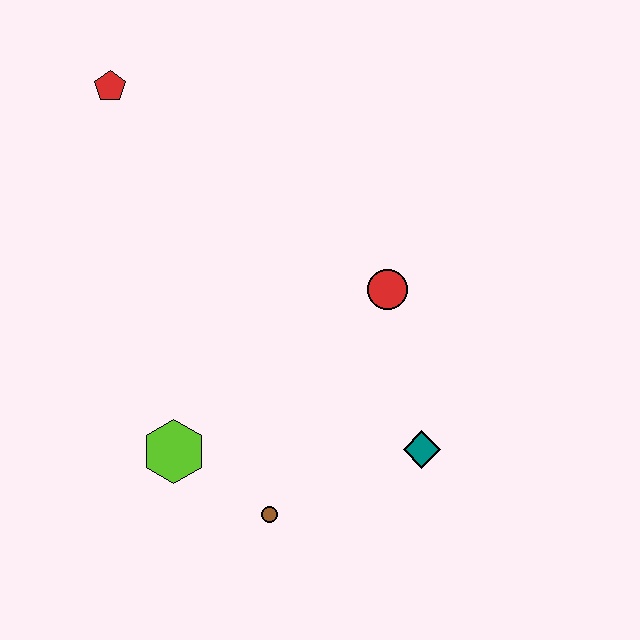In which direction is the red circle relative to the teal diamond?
The red circle is above the teal diamond.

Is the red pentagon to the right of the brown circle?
No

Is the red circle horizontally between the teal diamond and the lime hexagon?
Yes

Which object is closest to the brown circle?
The lime hexagon is closest to the brown circle.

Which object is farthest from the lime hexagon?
The red pentagon is farthest from the lime hexagon.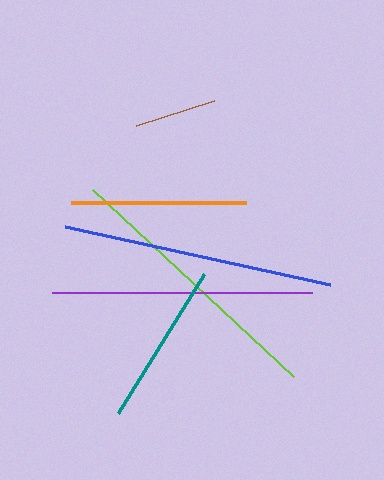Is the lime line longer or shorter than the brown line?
The lime line is longer than the brown line.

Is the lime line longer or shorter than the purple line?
The lime line is longer than the purple line.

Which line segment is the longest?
The lime line is the longest at approximately 274 pixels.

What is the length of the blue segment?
The blue segment is approximately 271 pixels long.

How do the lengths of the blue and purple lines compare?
The blue and purple lines are approximately the same length.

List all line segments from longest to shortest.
From longest to shortest: lime, blue, purple, orange, teal, brown.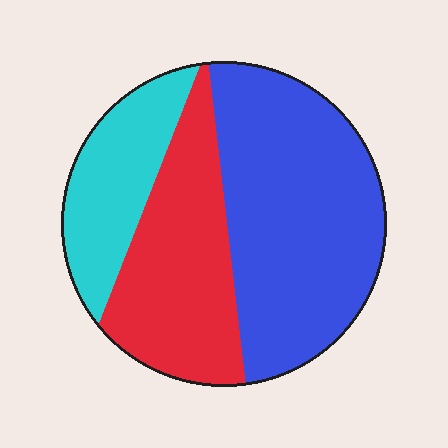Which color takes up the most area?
Blue, at roughly 50%.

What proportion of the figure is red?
Red takes up about one third (1/3) of the figure.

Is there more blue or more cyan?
Blue.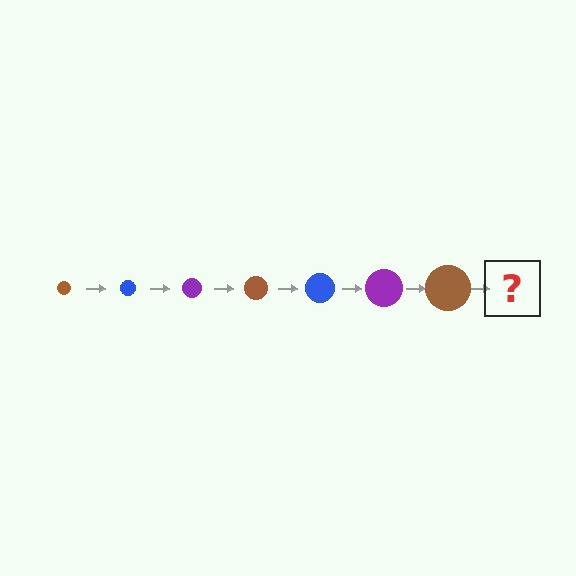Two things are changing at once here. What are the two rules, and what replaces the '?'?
The two rules are that the circle grows larger each step and the color cycles through brown, blue, and purple. The '?' should be a blue circle, larger than the previous one.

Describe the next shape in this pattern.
It should be a blue circle, larger than the previous one.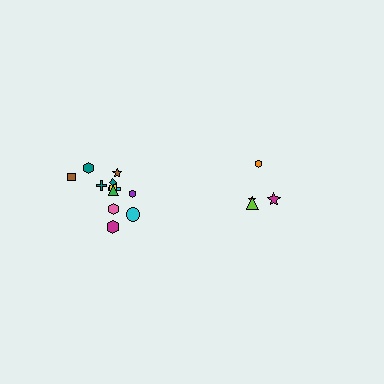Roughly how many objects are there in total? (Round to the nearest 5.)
Roughly 15 objects in total.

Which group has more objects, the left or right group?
The left group.